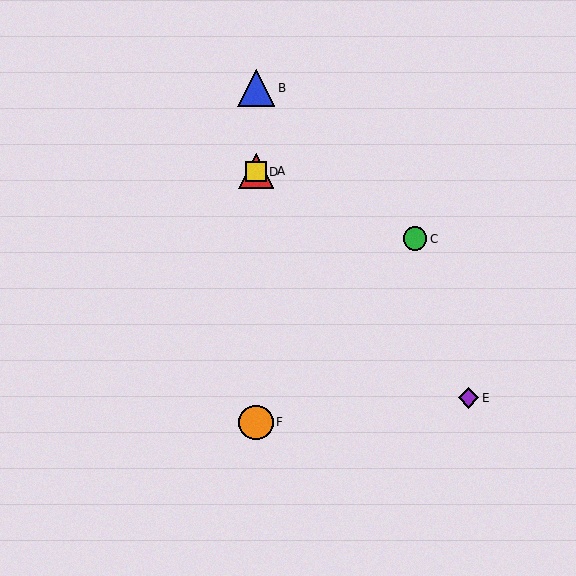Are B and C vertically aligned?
No, B is at x≈256 and C is at x≈415.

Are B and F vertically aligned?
Yes, both are at x≈256.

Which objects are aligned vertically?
Objects A, B, D, F are aligned vertically.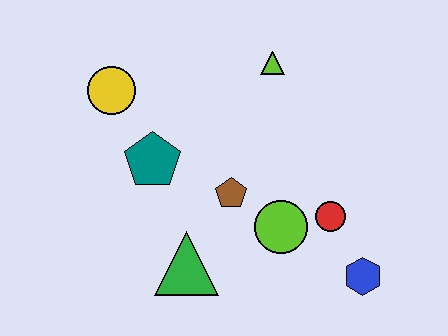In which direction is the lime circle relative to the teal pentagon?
The lime circle is to the right of the teal pentagon.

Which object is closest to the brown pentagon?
The lime circle is closest to the brown pentagon.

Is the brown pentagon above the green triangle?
Yes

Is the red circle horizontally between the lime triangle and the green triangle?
No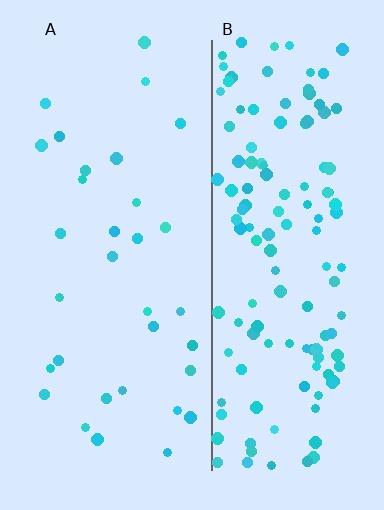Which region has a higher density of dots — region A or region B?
B (the right).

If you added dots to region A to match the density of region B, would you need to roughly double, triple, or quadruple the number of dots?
Approximately quadruple.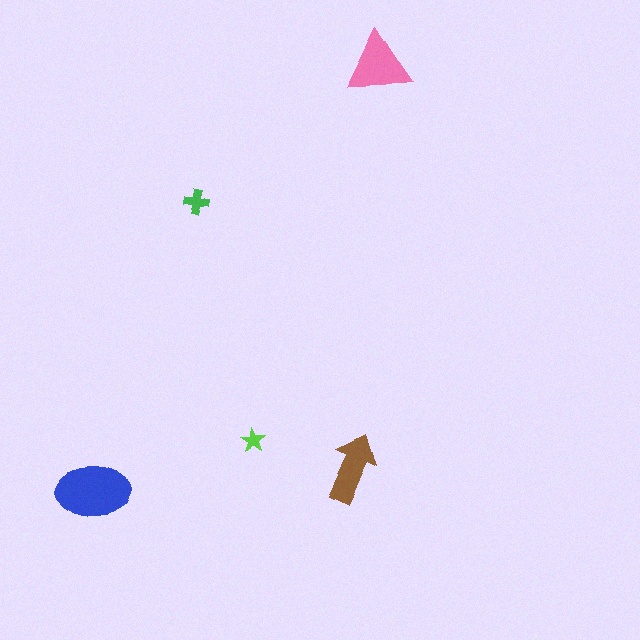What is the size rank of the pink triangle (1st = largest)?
2nd.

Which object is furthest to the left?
The blue ellipse is leftmost.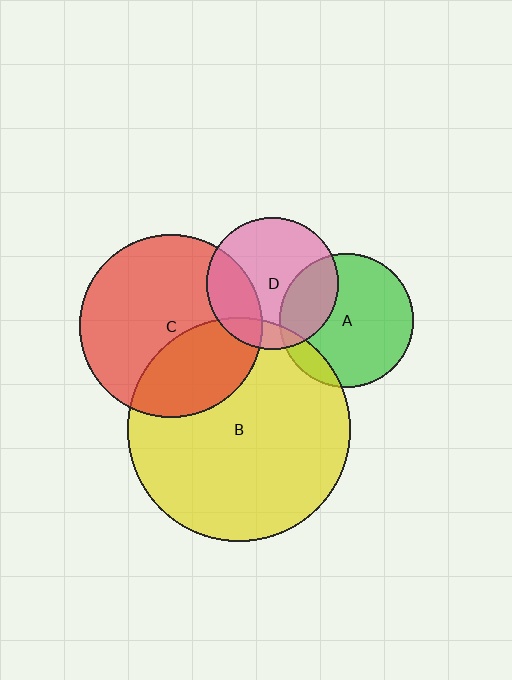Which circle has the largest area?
Circle B (yellow).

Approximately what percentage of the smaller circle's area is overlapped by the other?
Approximately 25%.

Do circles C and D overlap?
Yes.